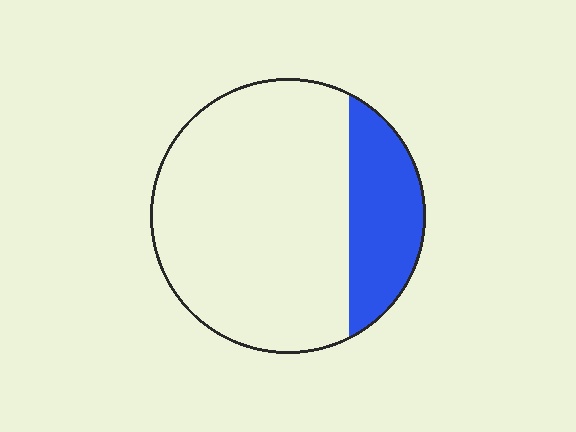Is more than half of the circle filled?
No.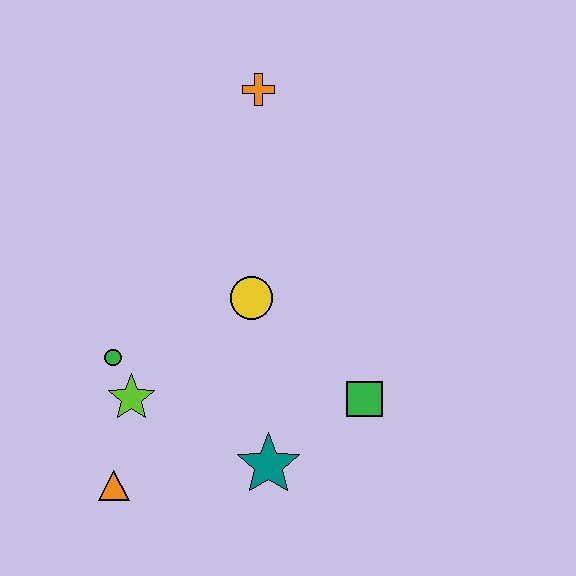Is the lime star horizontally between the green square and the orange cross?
No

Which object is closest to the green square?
The teal star is closest to the green square.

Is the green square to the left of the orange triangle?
No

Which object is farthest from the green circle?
The orange cross is farthest from the green circle.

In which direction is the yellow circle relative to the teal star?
The yellow circle is above the teal star.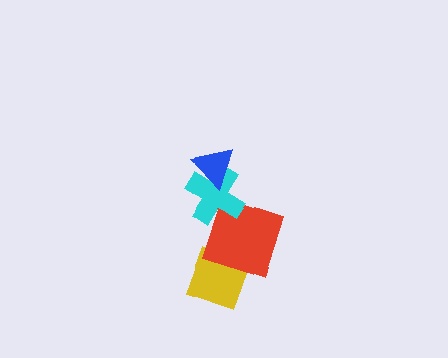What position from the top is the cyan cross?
The cyan cross is 2nd from the top.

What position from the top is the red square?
The red square is 3rd from the top.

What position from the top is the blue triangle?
The blue triangle is 1st from the top.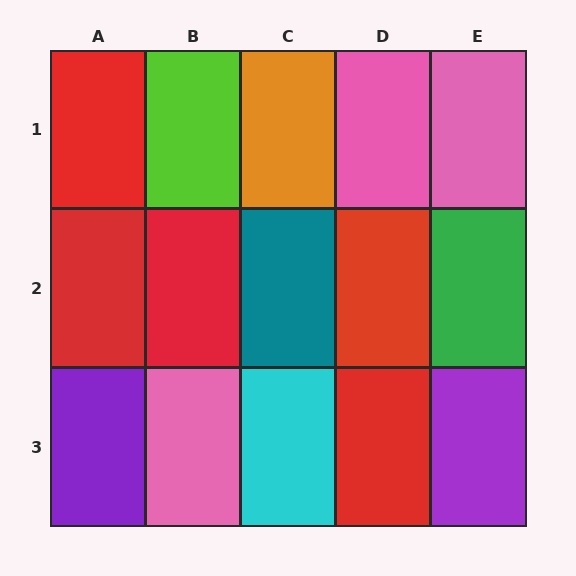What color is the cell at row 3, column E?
Purple.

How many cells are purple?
2 cells are purple.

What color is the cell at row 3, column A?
Purple.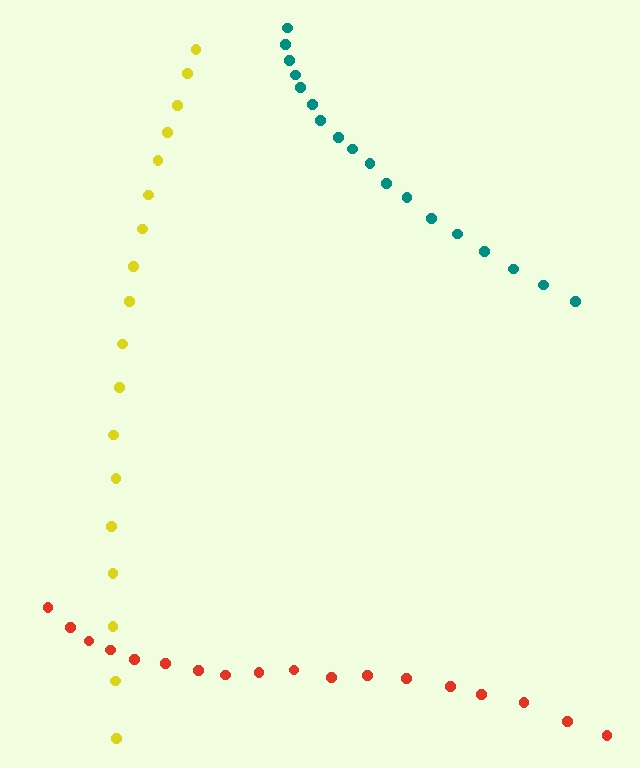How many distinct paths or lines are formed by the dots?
There are 3 distinct paths.